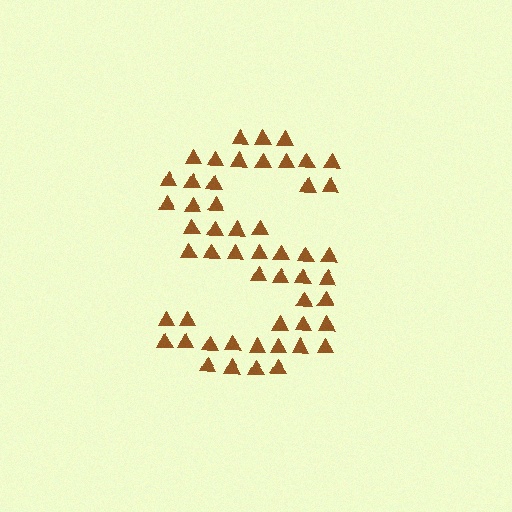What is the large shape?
The large shape is the letter S.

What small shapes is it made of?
It is made of small triangles.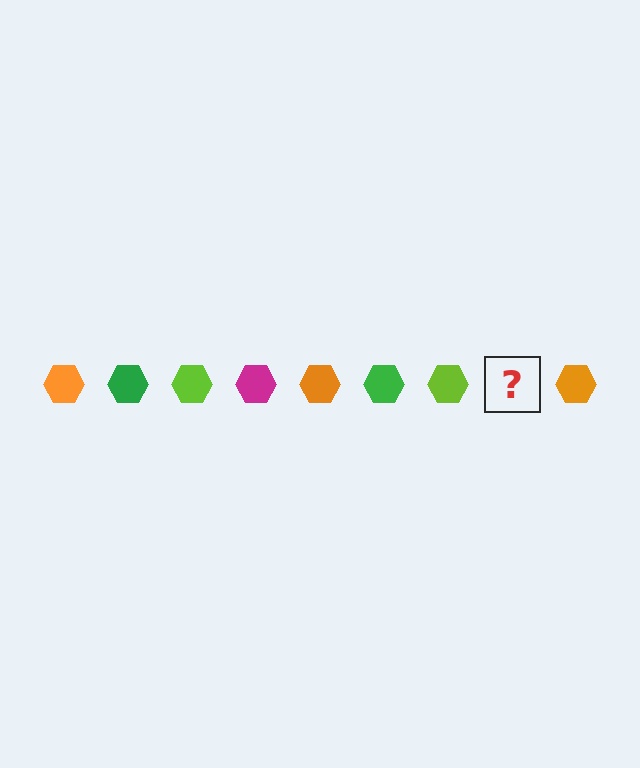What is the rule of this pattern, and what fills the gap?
The rule is that the pattern cycles through orange, green, lime, magenta hexagons. The gap should be filled with a magenta hexagon.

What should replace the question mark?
The question mark should be replaced with a magenta hexagon.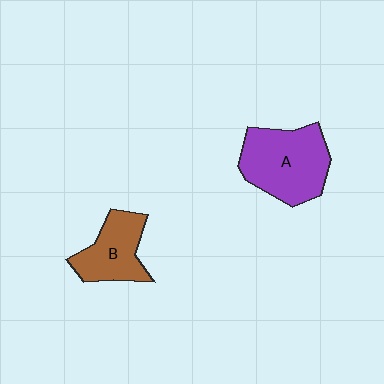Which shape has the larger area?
Shape A (purple).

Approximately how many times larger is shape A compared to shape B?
Approximately 1.5 times.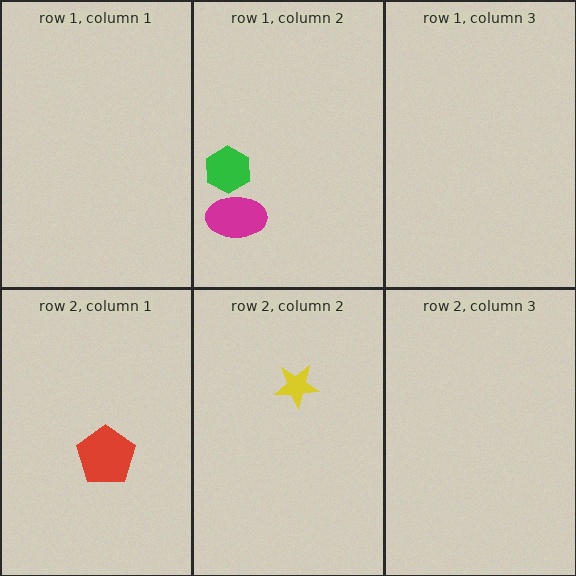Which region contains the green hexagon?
The row 1, column 2 region.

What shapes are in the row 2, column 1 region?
The red pentagon.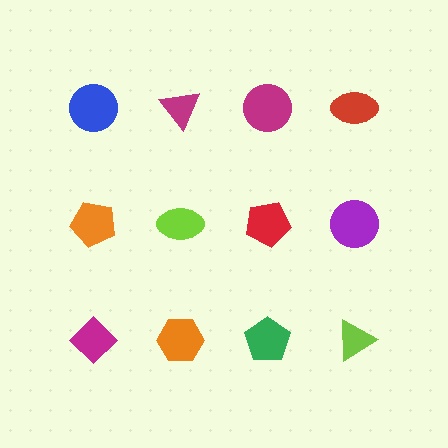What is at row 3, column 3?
A green pentagon.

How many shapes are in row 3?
4 shapes.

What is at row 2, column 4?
A purple circle.